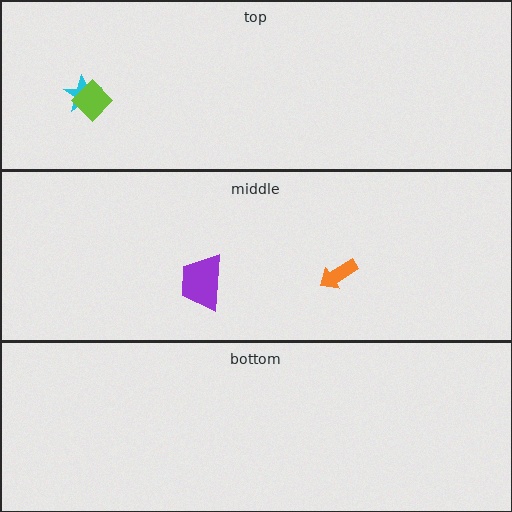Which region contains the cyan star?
The top region.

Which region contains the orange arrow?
The middle region.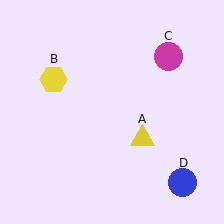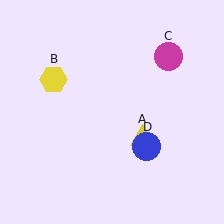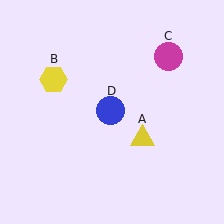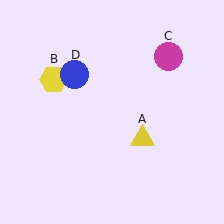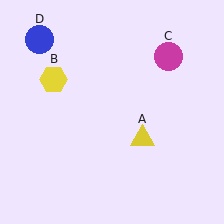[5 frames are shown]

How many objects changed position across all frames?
1 object changed position: blue circle (object D).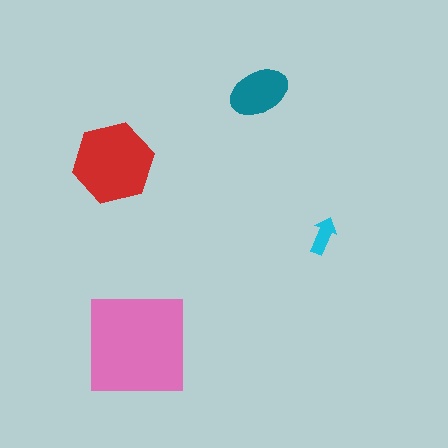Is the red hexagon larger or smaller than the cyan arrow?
Larger.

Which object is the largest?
The pink square.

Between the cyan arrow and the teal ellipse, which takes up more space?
The teal ellipse.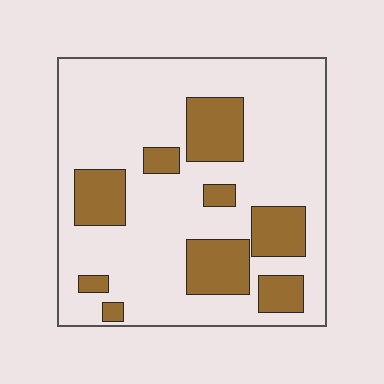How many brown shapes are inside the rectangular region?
9.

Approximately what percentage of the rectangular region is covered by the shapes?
Approximately 25%.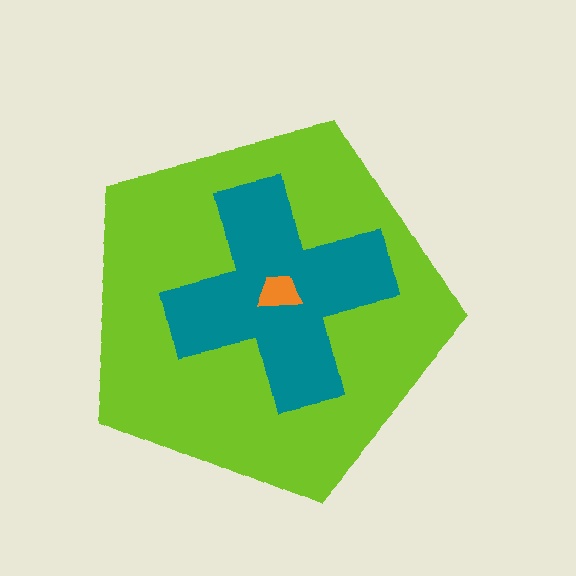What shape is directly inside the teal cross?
The orange trapezoid.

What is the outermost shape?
The lime pentagon.